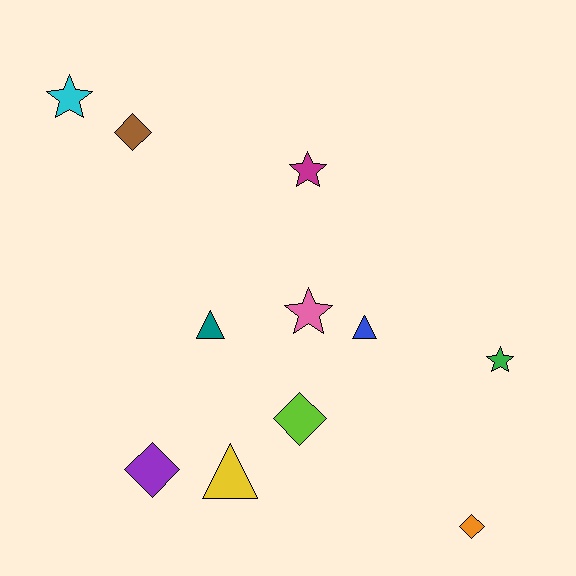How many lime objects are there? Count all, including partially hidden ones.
There is 1 lime object.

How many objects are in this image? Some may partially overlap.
There are 11 objects.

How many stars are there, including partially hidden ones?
There are 4 stars.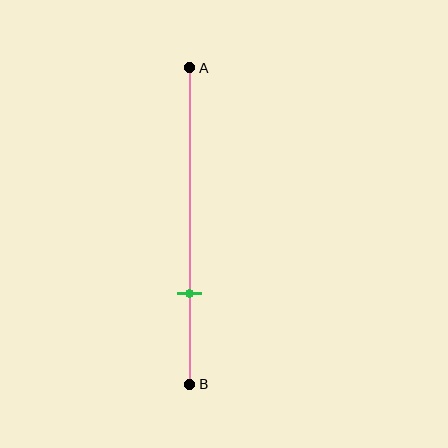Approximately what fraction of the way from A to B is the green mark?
The green mark is approximately 70% of the way from A to B.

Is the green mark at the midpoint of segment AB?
No, the mark is at about 70% from A, not at the 50% midpoint.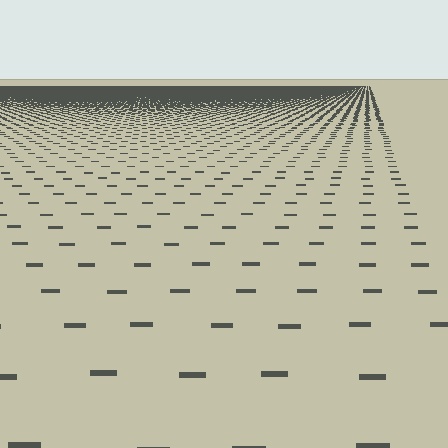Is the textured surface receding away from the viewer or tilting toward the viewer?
The surface is receding away from the viewer. Texture elements get smaller and denser toward the top.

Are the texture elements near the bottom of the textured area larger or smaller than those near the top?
Larger. Near the bottom, elements are closer to the viewer and appear at a bigger on-screen size.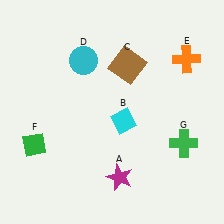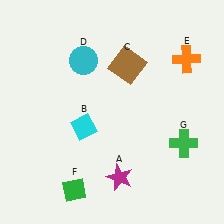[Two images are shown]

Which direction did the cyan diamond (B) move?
The cyan diamond (B) moved left.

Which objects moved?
The objects that moved are: the cyan diamond (B), the green diamond (F).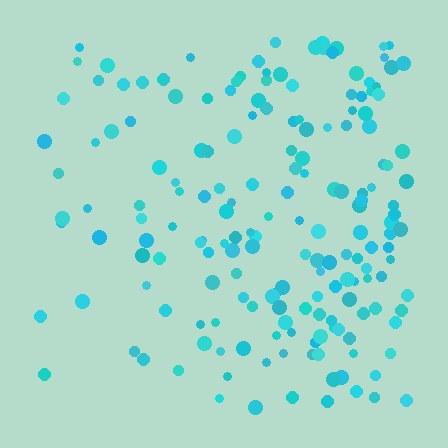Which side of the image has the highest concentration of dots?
The right.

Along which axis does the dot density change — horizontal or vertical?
Horizontal.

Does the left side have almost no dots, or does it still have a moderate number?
Still a moderate number, just noticeably fewer than the right.